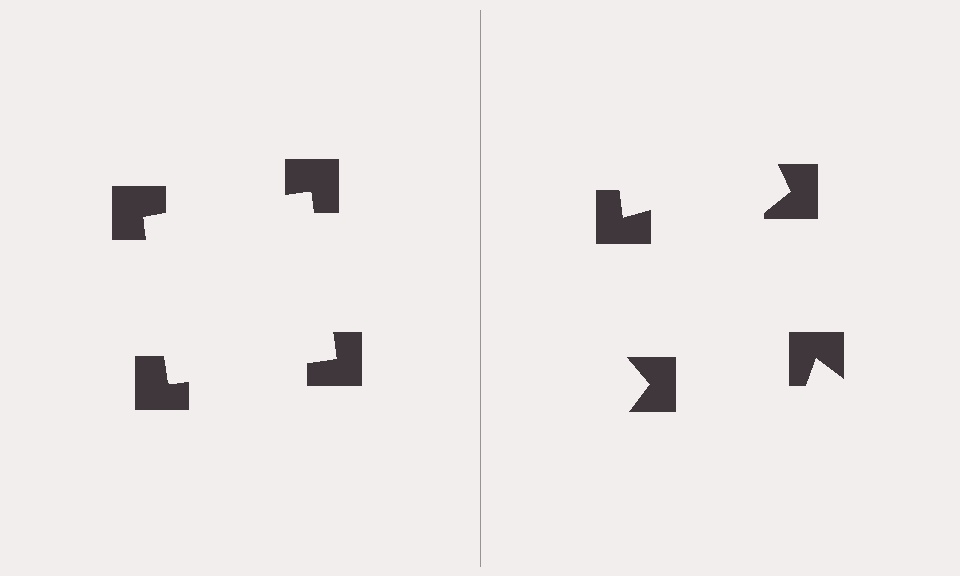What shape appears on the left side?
An illusory square.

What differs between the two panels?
The notched squares are positioned identically on both sides; only the wedge orientations differ. On the left they align to a square; on the right they are misaligned.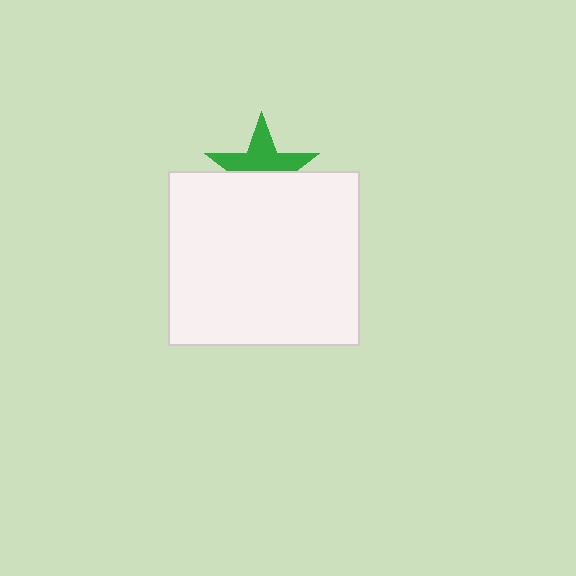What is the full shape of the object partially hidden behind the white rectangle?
The partially hidden object is a green star.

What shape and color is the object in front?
The object in front is a white rectangle.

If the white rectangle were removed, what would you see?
You would see the complete green star.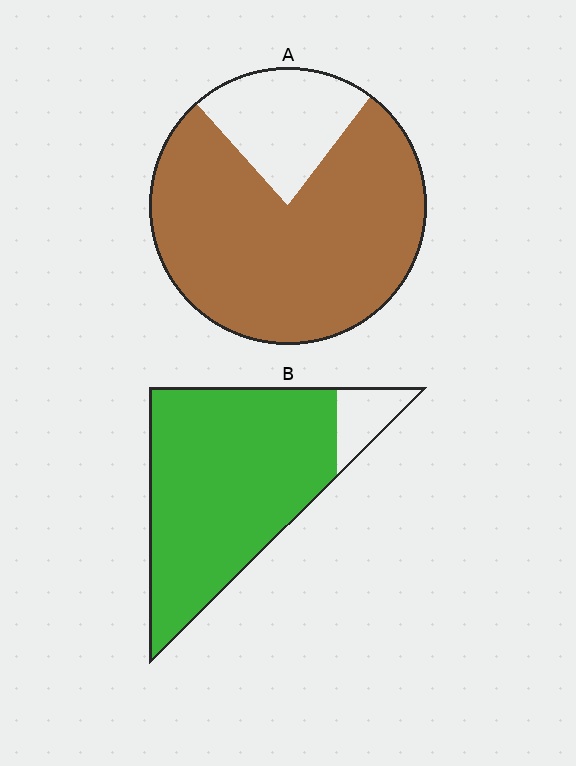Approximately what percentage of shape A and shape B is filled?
A is approximately 80% and B is approximately 90%.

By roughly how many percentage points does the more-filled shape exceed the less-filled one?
By roughly 10 percentage points (B over A).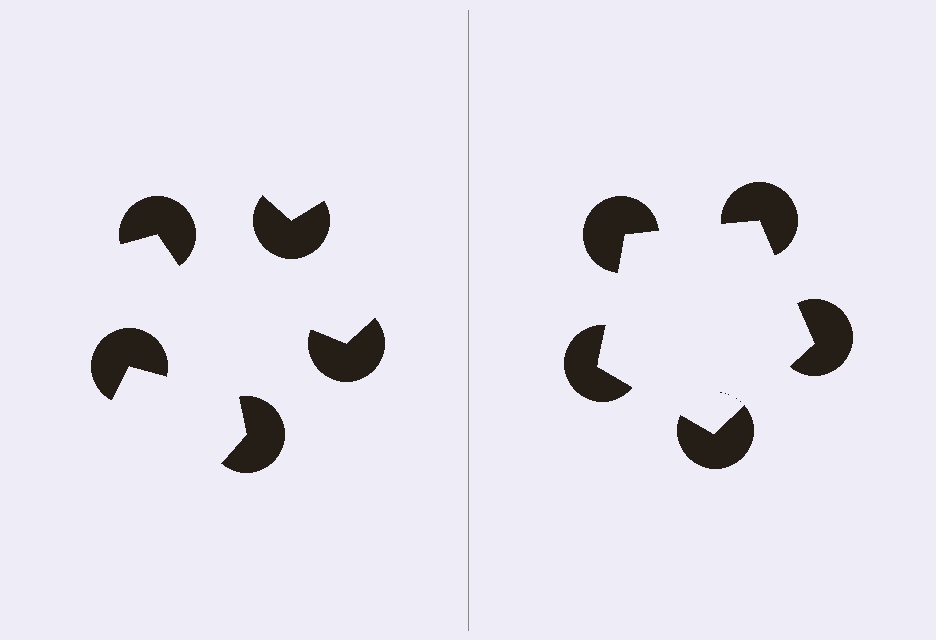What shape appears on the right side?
An illusory pentagon.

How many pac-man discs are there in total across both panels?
10 — 5 on each side.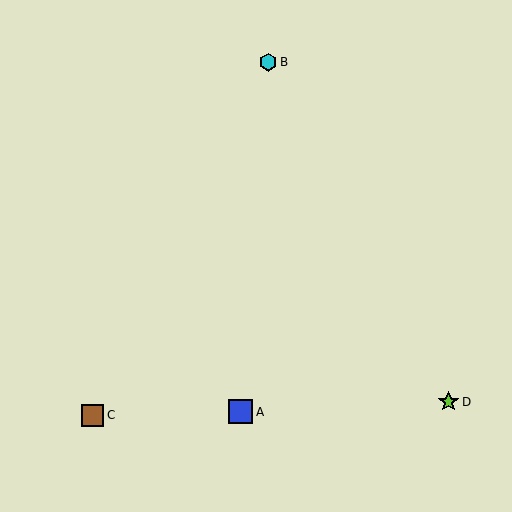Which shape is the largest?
The blue square (labeled A) is the largest.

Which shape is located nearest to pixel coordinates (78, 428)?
The brown square (labeled C) at (93, 415) is nearest to that location.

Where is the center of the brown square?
The center of the brown square is at (93, 415).